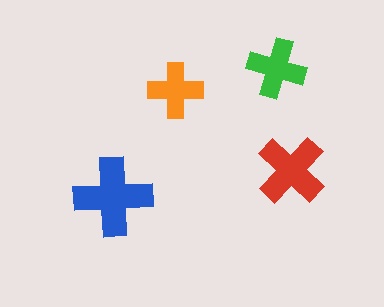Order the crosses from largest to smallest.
the blue one, the red one, the green one, the orange one.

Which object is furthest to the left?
The blue cross is leftmost.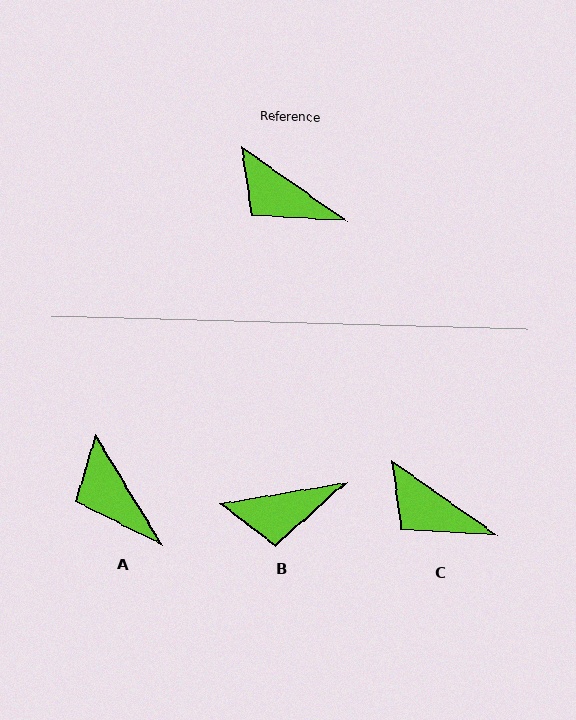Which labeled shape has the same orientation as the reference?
C.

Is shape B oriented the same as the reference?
No, it is off by about 45 degrees.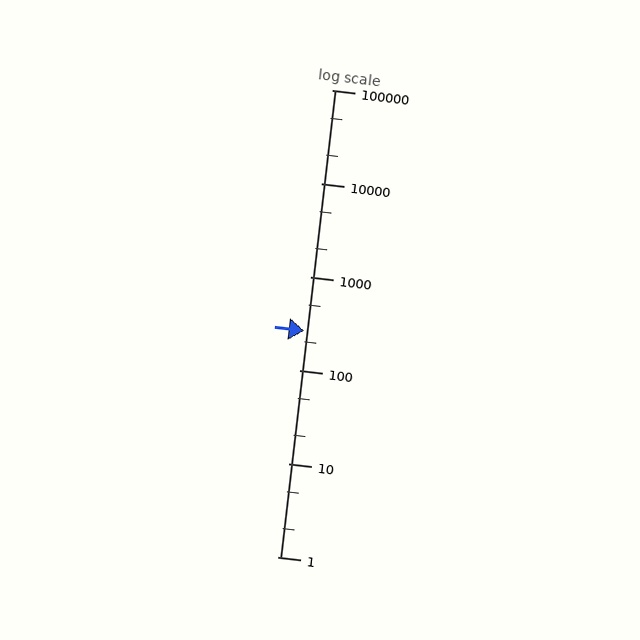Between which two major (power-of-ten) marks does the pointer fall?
The pointer is between 100 and 1000.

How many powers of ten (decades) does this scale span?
The scale spans 5 decades, from 1 to 100000.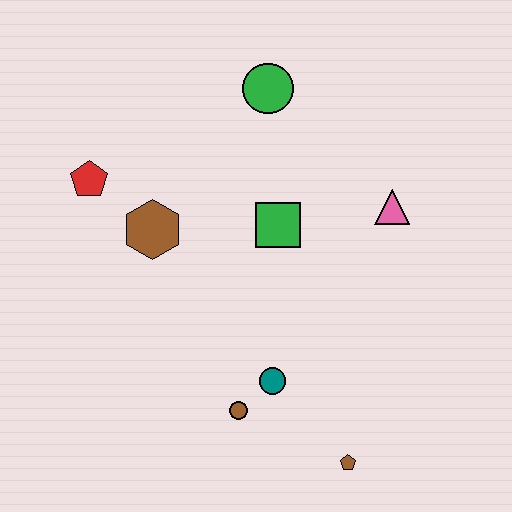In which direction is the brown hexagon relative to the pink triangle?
The brown hexagon is to the left of the pink triangle.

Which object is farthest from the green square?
The brown pentagon is farthest from the green square.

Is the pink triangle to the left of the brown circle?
No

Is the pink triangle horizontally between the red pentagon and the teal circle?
No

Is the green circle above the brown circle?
Yes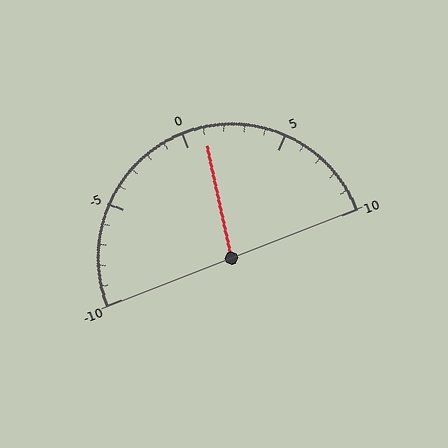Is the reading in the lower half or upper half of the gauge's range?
The reading is in the upper half of the range (-10 to 10).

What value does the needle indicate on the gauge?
The needle indicates approximately 1.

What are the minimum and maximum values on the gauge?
The gauge ranges from -10 to 10.